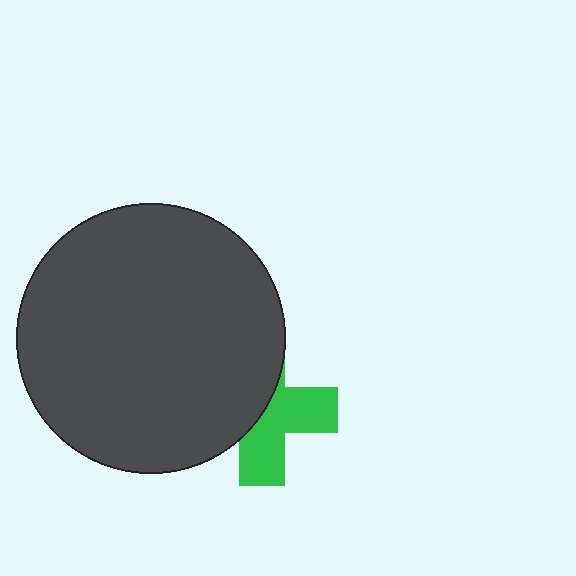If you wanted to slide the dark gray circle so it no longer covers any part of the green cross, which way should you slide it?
Slide it left — that is the most direct way to separate the two shapes.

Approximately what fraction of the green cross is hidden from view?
Roughly 50% of the green cross is hidden behind the dark gray circle.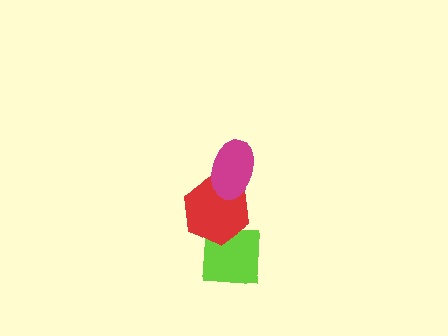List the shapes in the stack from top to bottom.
From top to bottom: the magenta ellipse, the red hexagon, the lime square.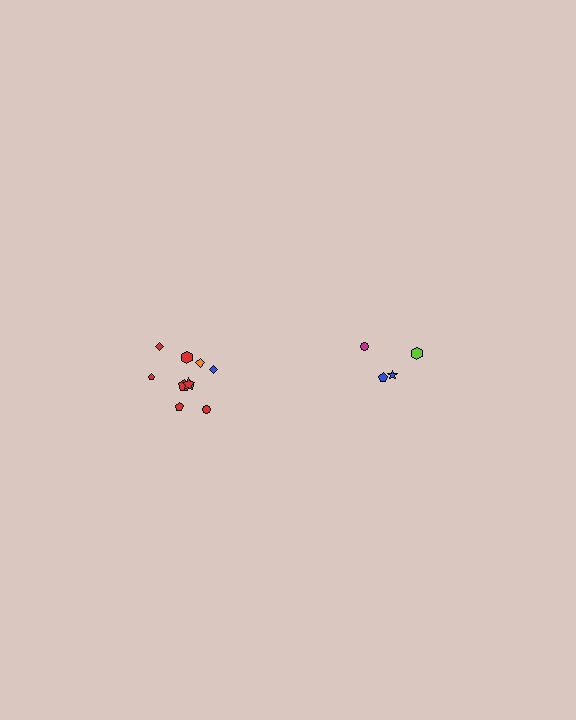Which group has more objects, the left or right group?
The left group.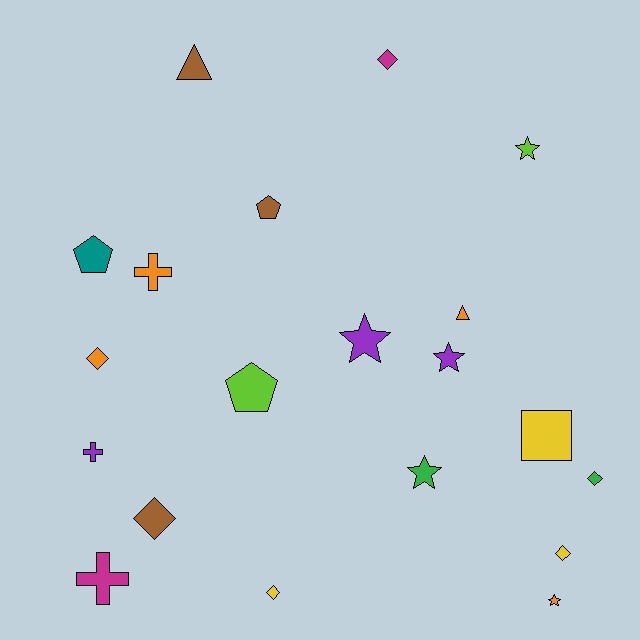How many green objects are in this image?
There are 2 green objects.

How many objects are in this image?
There are 20 objects.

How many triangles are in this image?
There are 2 triangles.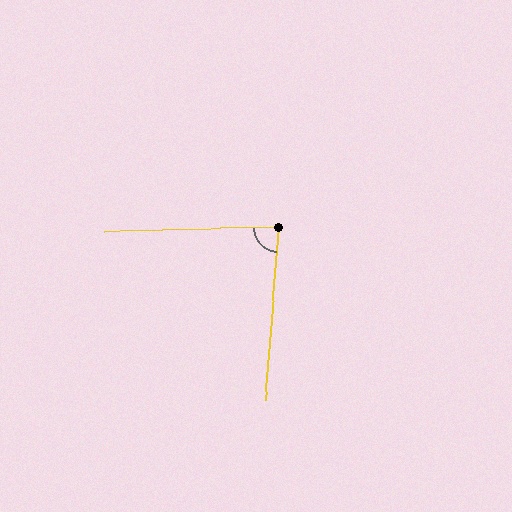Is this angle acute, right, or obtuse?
It is acute.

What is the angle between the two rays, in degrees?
Approximately 84 degrees.